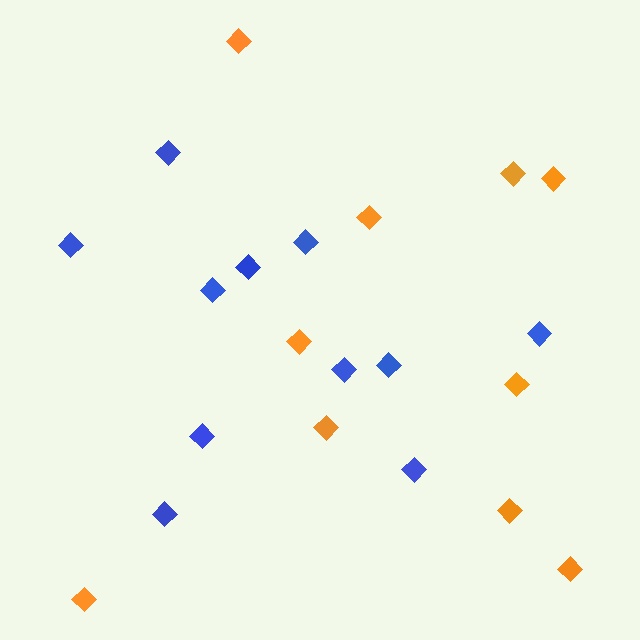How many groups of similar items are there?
There are 2 groups: one group of blue diamonds (11) and one group of orange diamonds (10).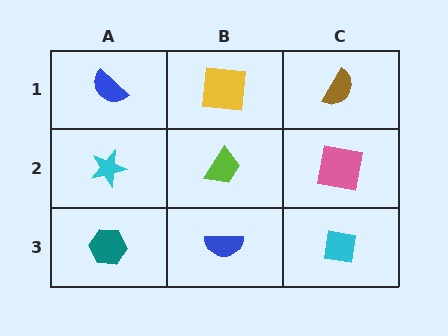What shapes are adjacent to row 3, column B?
A lime trapezoid (row 2, column B), a teal hexagon (row 3, column A), a cyan square (row 3, column C).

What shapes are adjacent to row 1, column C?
A pink square (row 2, column C), a yellow square (row 1, column B).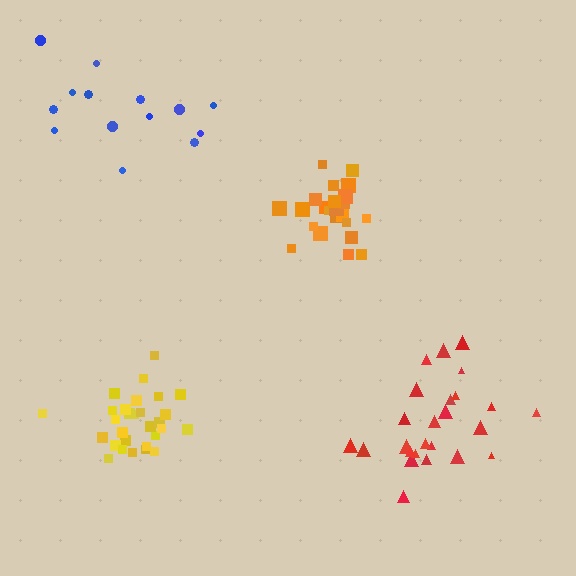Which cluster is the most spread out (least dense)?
Blue.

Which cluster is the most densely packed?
Yellow.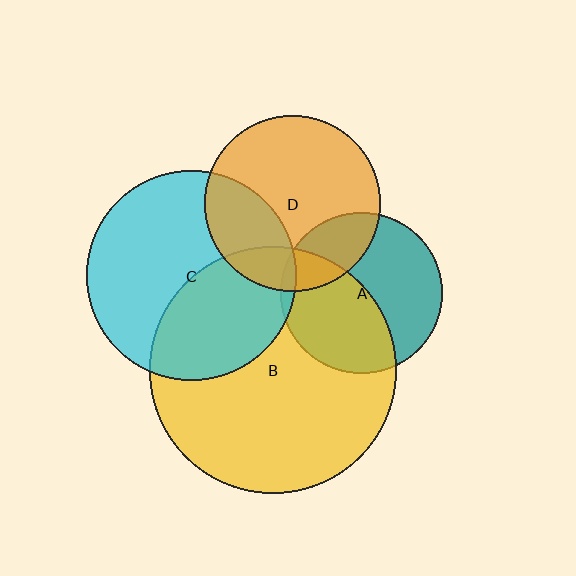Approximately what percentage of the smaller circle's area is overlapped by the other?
Approximately 40%.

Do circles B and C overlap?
Yes.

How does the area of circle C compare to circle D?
Approximately 1.4 times.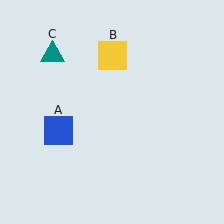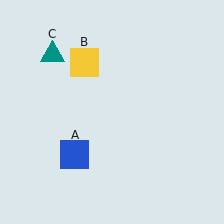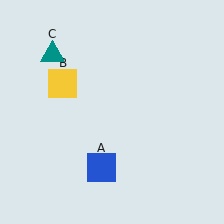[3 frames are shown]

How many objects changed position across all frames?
2 objects changed position: blue square (object A), yellow square (object B).